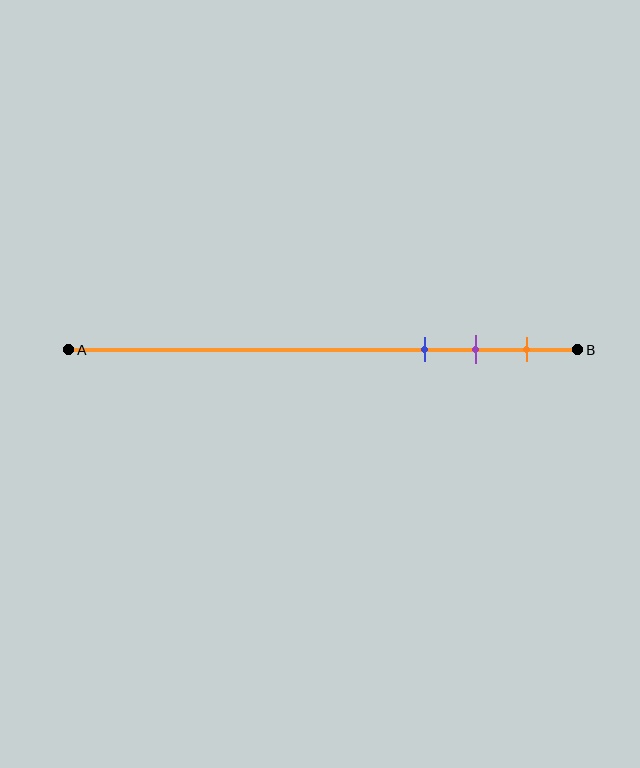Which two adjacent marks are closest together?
The purple and orange marks are the closest adjacent pair.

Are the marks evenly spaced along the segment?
Yes, the marks are approximately evenly spaced.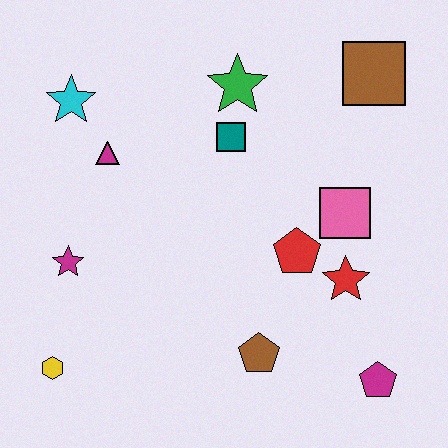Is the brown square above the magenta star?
Yes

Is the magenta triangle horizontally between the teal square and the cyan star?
Yes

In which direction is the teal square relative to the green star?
The teal square is below the green star.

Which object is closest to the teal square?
The green star is closest to the teal square.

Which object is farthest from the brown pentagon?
The cyan star is farthest from the brown pentagon.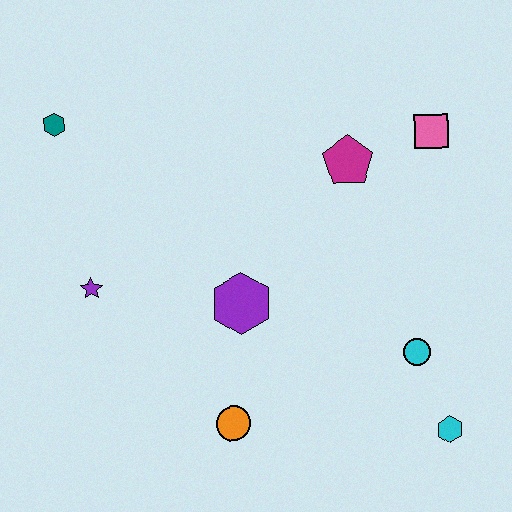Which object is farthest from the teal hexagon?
The cyan hexagon is farthest from the teal hexagon.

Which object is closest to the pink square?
The magenta pentagon is closest to the pink square.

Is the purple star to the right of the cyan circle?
No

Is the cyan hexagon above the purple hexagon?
No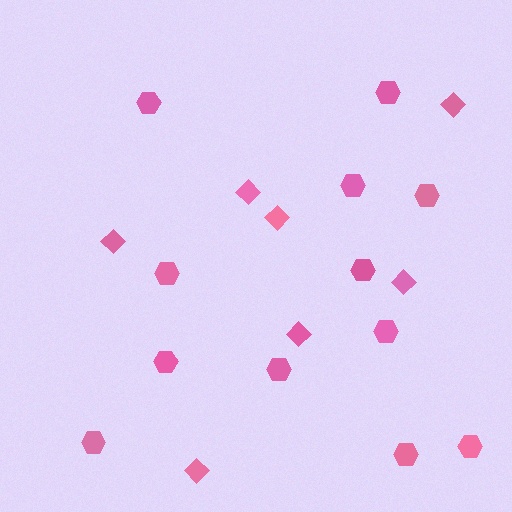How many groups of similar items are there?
There are 2 groups: one group of hexagons (12) and one group of diamonds (7).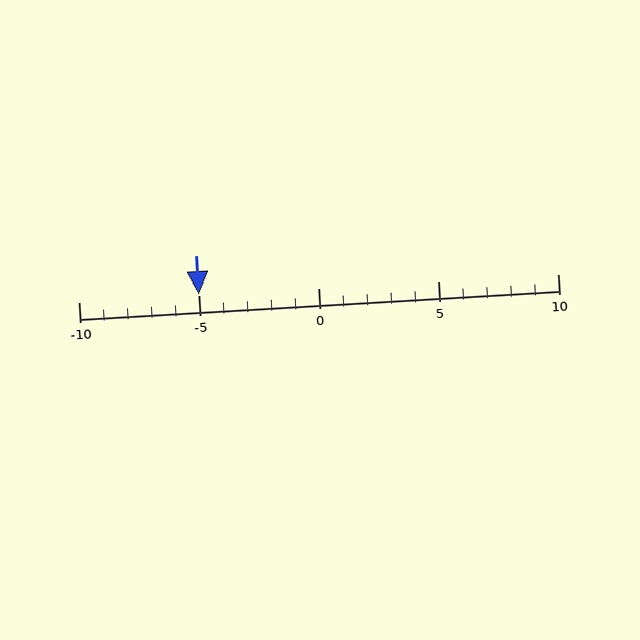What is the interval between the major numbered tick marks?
The major tick marks are spaced 5 units apart.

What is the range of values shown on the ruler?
The ruler shows values from -10 to 10.